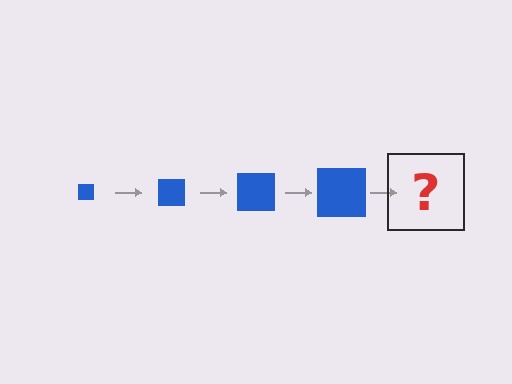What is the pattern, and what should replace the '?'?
The pattern is that the square gets progressively larger each step. The '?' should be a blue square, larger than the previous one.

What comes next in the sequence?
The next element should be a blue square, larger than the previous one.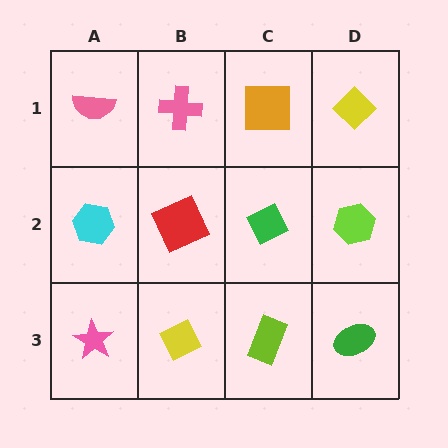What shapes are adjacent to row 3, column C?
A green diamond (row 2, column C), a yellow diamond (row 3, column B), a green ellipse (row 3, column D).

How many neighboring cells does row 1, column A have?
2.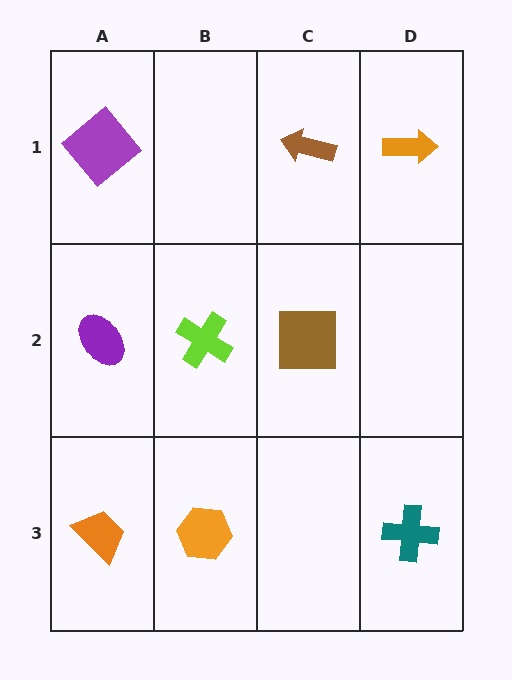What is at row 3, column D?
A teal cross.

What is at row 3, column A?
An orange trapezoid.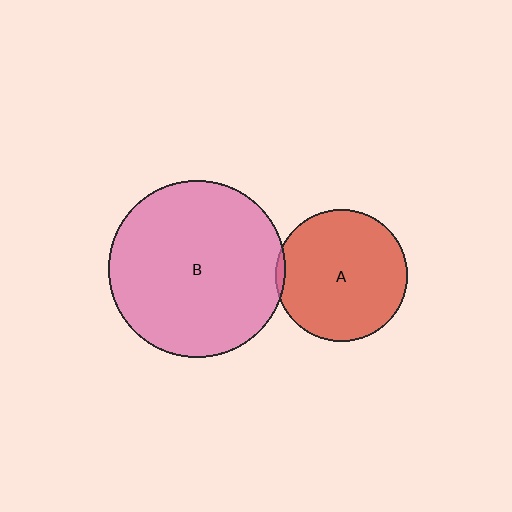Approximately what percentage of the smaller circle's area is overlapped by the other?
Approximately 5%.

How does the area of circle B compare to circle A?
Approximately 1.8 times.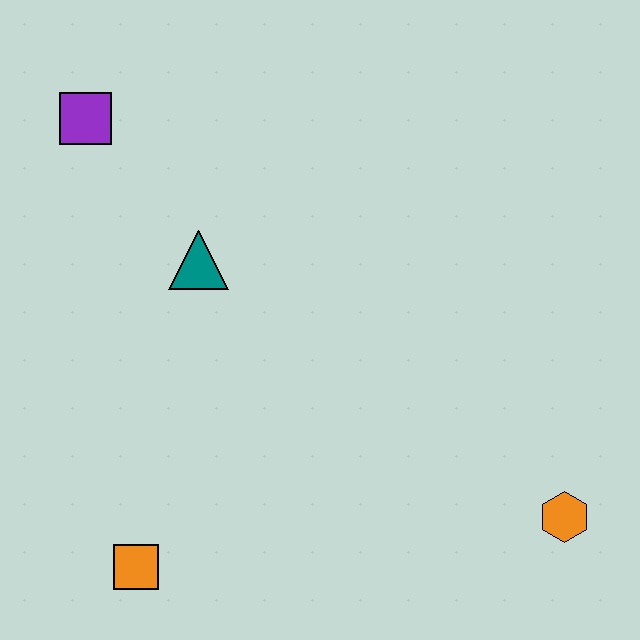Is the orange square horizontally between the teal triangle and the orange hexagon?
No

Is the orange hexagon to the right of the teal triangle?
Yes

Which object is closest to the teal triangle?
The purple square is closest to the teal triangle.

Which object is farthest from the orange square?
The purple square is farthest from the orange square.